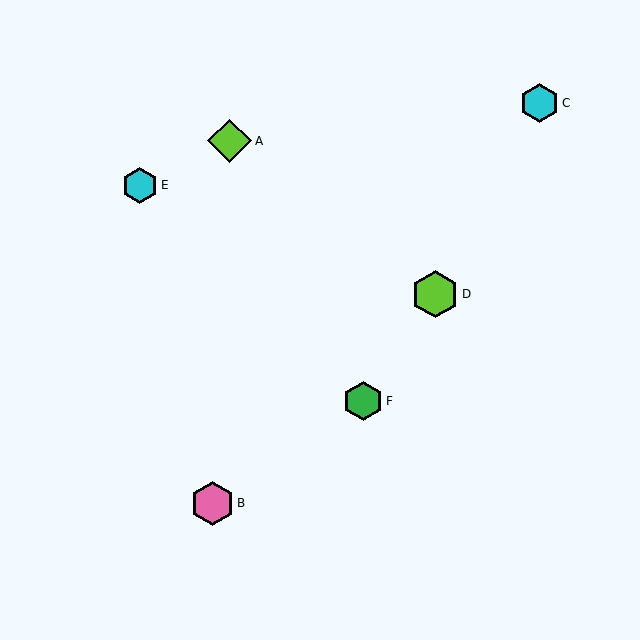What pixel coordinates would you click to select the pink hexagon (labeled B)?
Click at (212, 503) to select the pink hexagon B.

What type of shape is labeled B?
Shape B is a pink hexagon.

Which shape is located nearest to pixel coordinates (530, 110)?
The cyan hexagon (labeled C) at (539, 103) is nearest to that location.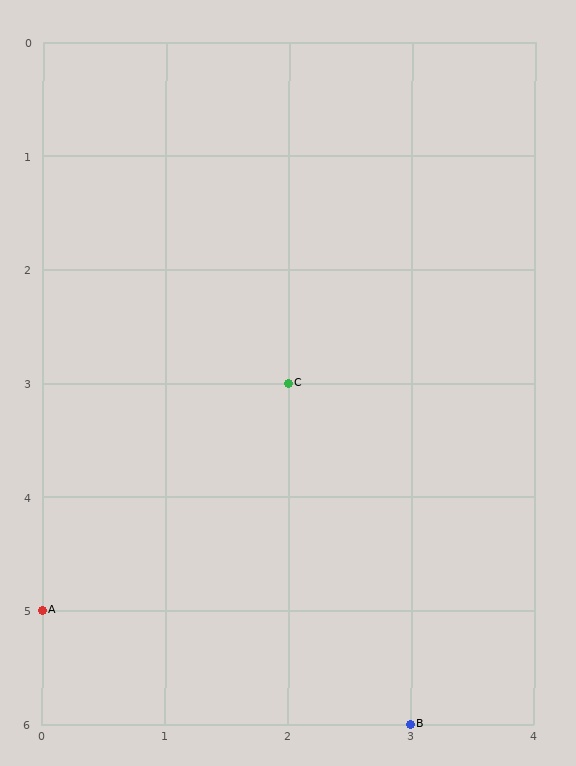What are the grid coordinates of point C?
Point C is at grid coordinates (2, 3).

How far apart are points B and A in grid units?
Points B and A are 3 columns and 1 row apart (about 3.2 grid units diagonally).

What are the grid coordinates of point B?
Point B is at grid coordinates (3, 6).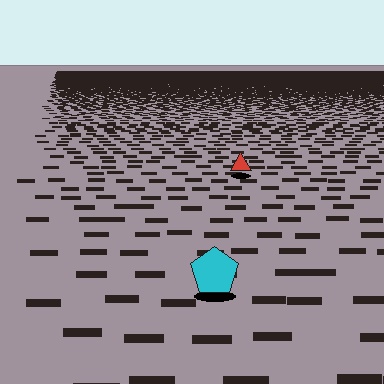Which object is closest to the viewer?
The cyan pentagon is closest. The texture marks near it are larger and more spread out.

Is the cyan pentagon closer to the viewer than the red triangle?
Yes. The cyan pentagon is closer — you can tell from the texture gradient: the ground texture is coarser near it.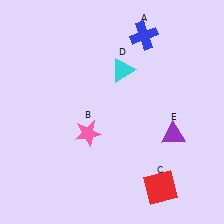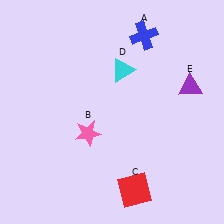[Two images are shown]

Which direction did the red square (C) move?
The red square (C) moved left.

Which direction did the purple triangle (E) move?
The purple triangle (E) moved up.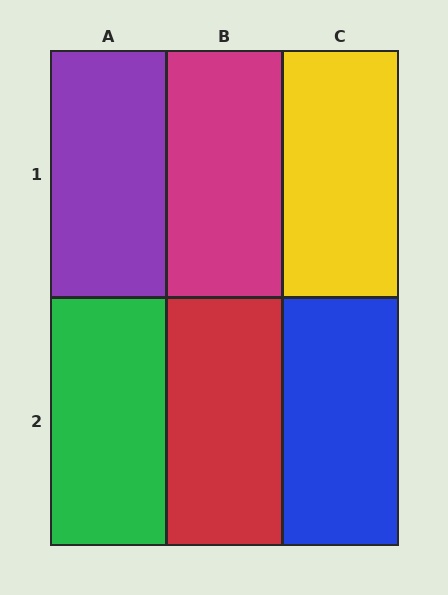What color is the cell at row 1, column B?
Magenta.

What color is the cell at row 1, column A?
Purple.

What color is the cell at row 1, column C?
Yellow.